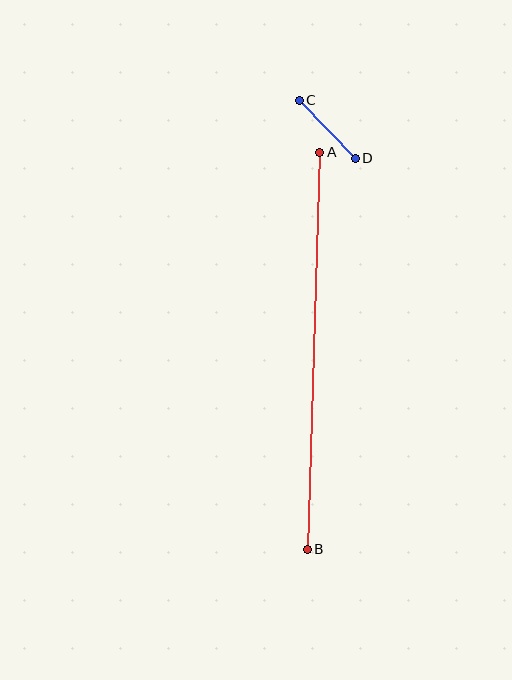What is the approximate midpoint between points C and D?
The midpoint is at approximately (327, 129) pixels.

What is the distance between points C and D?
The distance is approximately 81 pixels.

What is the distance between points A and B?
The distance is approximately 397 pixels.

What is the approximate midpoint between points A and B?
The midpoint is at approximately (313, 351) pixels.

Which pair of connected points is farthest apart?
Points A and B are farthest apart.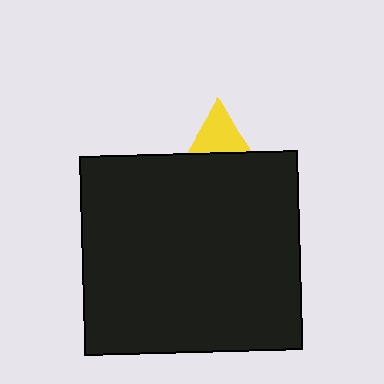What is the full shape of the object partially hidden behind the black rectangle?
The partially hidden object is a yellow triangle.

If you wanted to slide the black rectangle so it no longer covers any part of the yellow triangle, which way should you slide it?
Slide it down — that is the most direct way to separate the two shapes.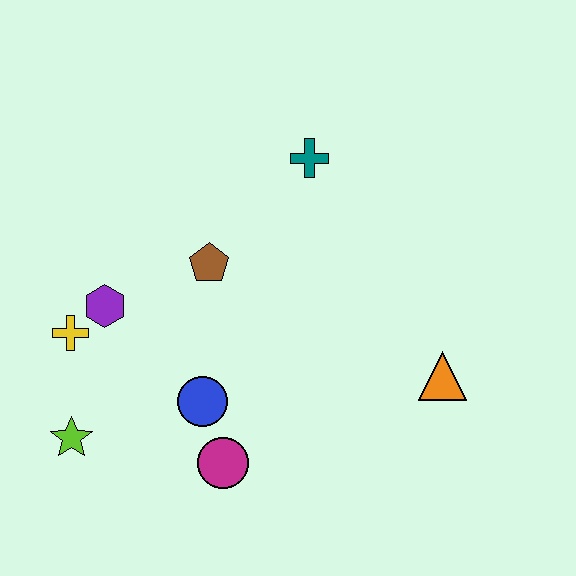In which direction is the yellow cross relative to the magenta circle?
The yellow cross is to the left of the magenta circle.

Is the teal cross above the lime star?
Yes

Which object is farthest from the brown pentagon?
The orange triangle is farthest from the brown pentagon.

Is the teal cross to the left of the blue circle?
No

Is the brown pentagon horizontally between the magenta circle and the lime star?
Yes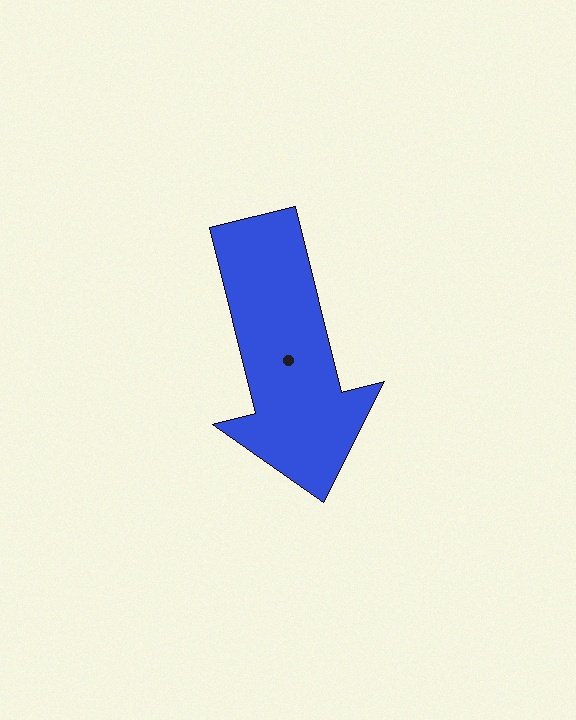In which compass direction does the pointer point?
South.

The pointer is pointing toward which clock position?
Roughly 6 o'clock.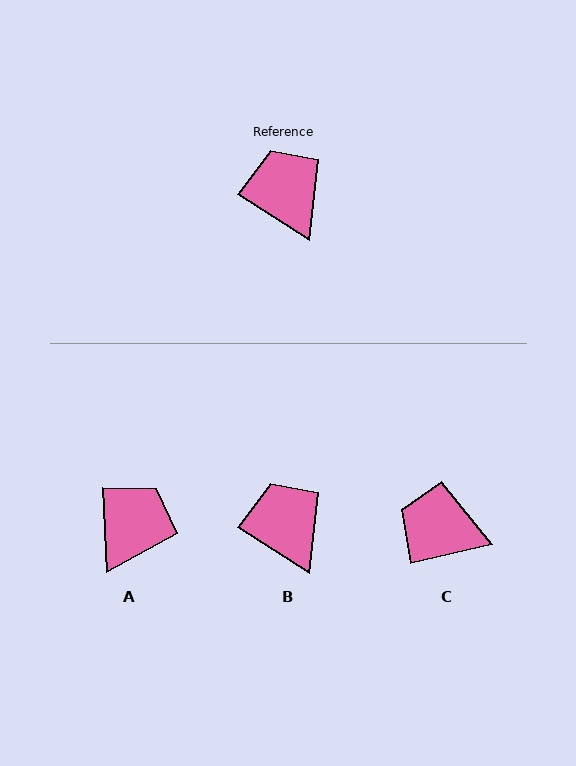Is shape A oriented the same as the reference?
No, it is off by about 55 degrees.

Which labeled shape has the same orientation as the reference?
B.